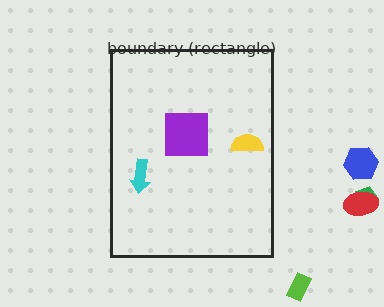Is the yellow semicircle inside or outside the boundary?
Inside.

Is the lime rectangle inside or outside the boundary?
Outside.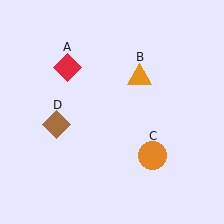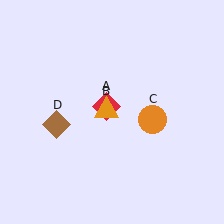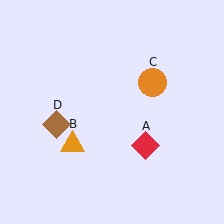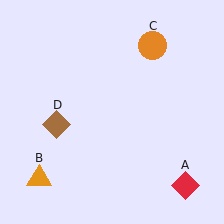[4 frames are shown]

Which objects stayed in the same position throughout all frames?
Brown diamond (object D) remained stationary.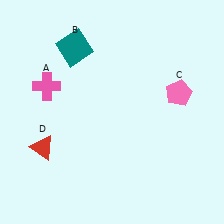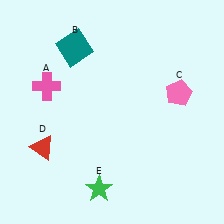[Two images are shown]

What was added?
A green star (E) was added in Image 2.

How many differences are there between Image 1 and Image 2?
There is 1 difference between the two images.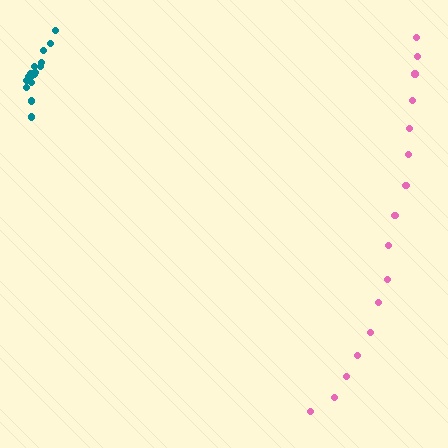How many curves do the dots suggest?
There are 2 distinct paths.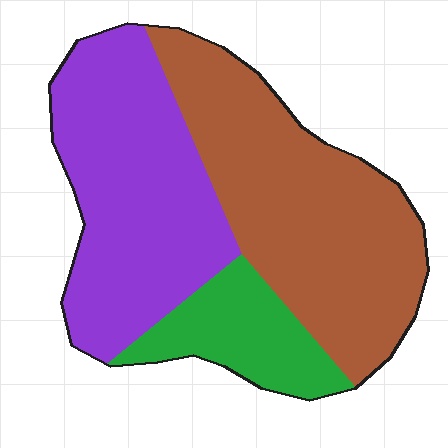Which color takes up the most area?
Brown, at roughly 45%.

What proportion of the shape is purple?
Purple takes up between a quarter and a half of the shape.